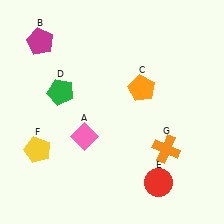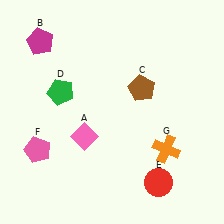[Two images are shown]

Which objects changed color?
C changed from orange to brown. F changed from yellow to pink.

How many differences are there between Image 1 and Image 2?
There are 2 differences between the two images.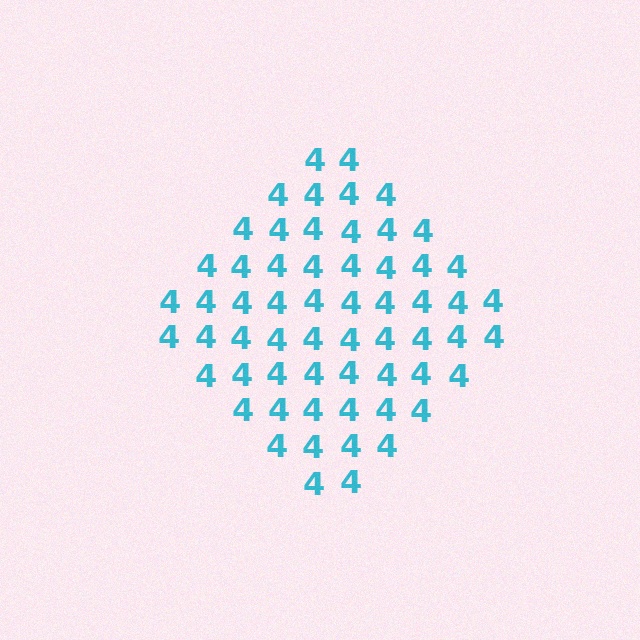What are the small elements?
The small elements are digit 4's.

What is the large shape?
The large shape is a diamond.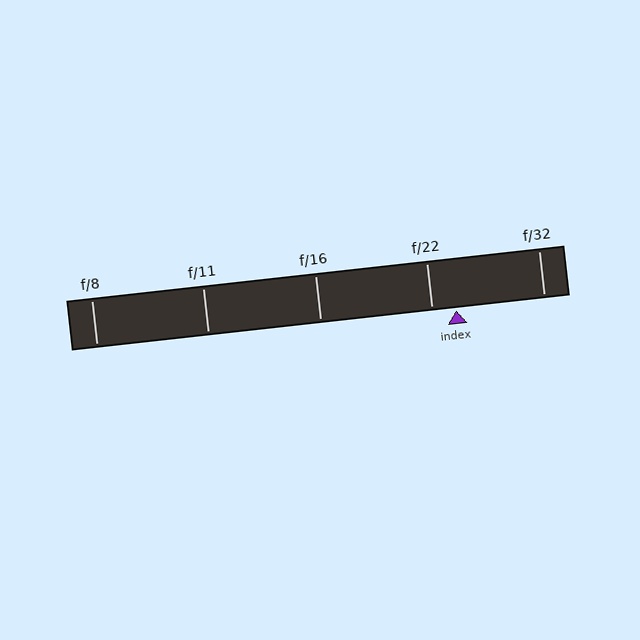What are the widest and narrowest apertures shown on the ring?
The widest aperture shown is f/8 and the narrowest is f/32.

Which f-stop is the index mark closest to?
The index mark is closest to f/22.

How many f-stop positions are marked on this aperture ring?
There are 5 f-stop positions marked.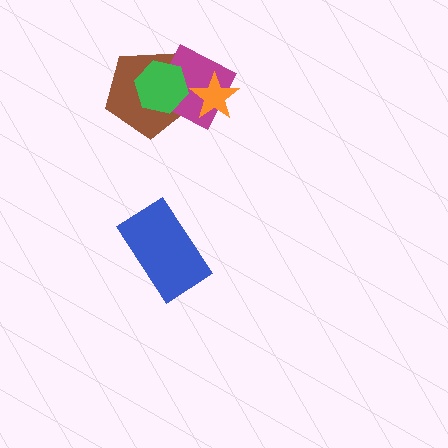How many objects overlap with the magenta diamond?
3 objects overlap with the magenta diamond.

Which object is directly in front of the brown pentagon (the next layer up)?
The magenta diamond is directly in front of the brown pentagon.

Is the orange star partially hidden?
No, no other shape covers it.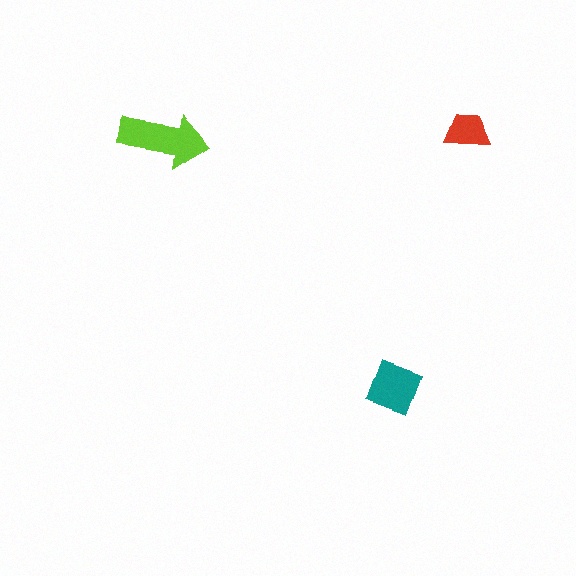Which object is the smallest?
The red trapezoid.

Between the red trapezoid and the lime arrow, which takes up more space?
The lime arrow.